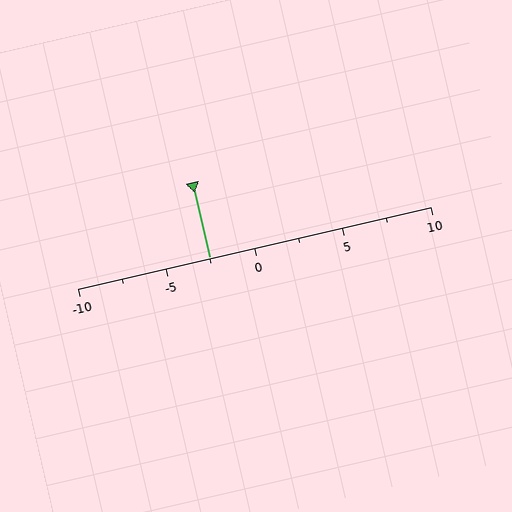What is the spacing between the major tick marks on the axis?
The major ticks are spaced 5 apart.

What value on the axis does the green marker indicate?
The marker indicates approximately -2.5.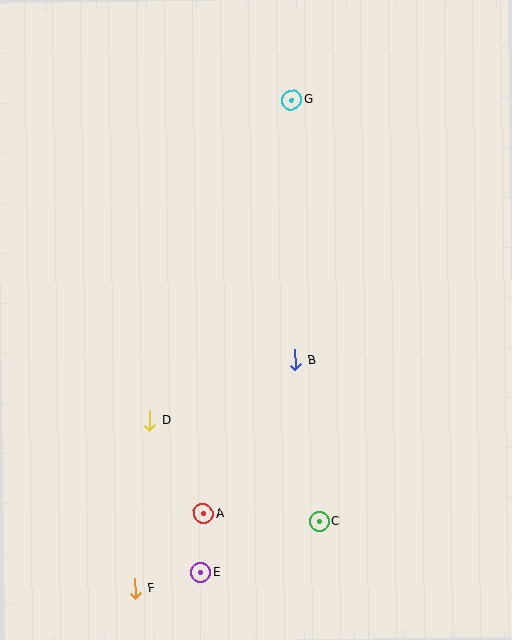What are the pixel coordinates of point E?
Point E is at (201, 572).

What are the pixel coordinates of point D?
Point D is at (150, 421).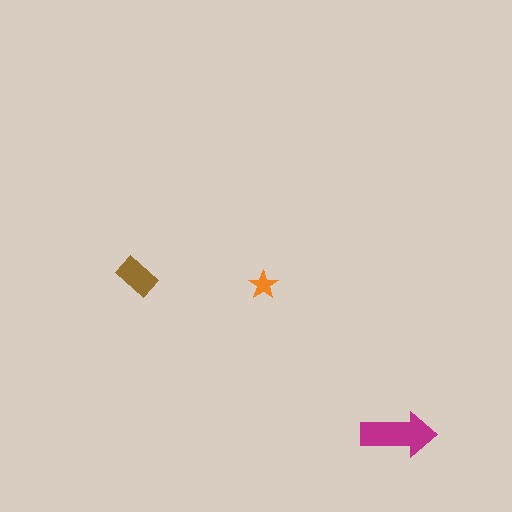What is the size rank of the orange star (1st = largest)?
3rd.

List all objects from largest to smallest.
The magenta arrow, the brown rectangle, the orange star.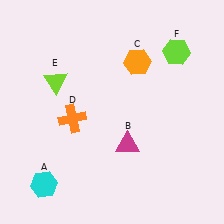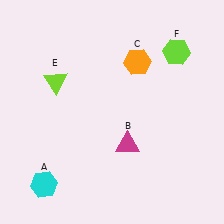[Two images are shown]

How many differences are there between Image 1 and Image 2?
There is 1 difference between the two images.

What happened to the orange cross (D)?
The orange cross (D) was removed in Image 2. It was in the bottom-left area of Image 1.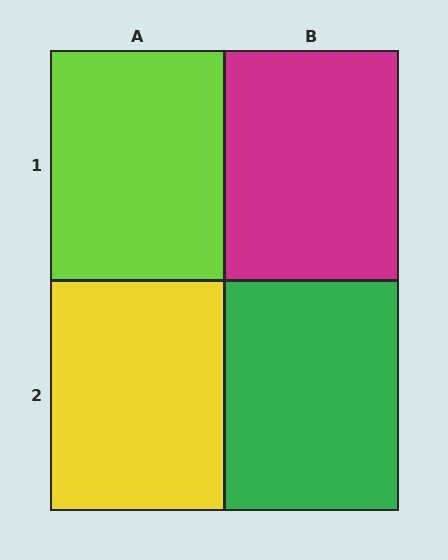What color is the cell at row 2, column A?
Yellow.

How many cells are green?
1 cell is green.